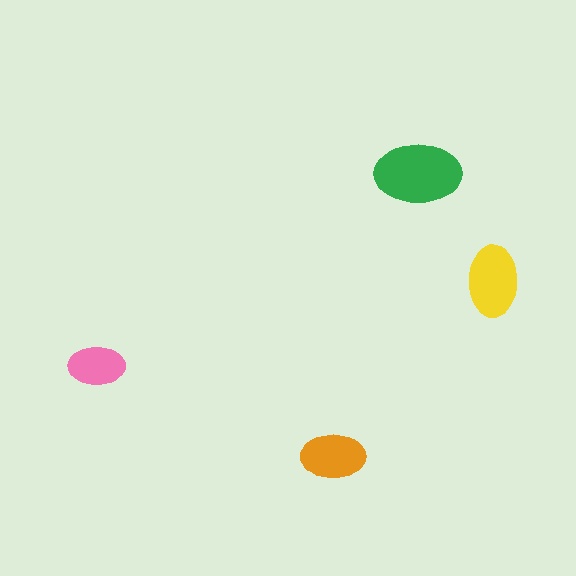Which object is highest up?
The green ellipse is topmost.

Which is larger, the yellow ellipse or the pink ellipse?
The yellow one.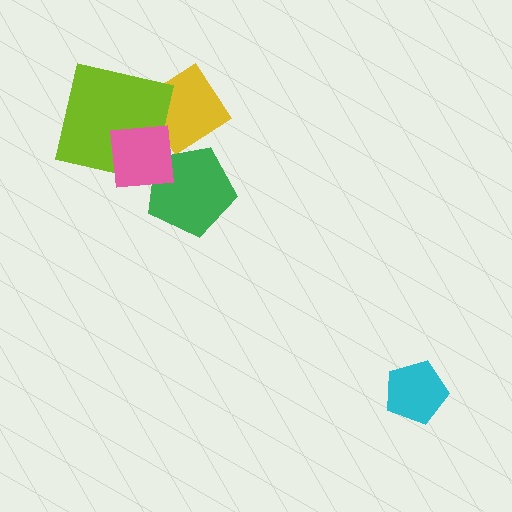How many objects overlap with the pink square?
3 objects overlap with the pink square.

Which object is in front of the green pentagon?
The pink square is in front of the green pentagon.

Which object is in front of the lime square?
The pink square is in front of the lime square.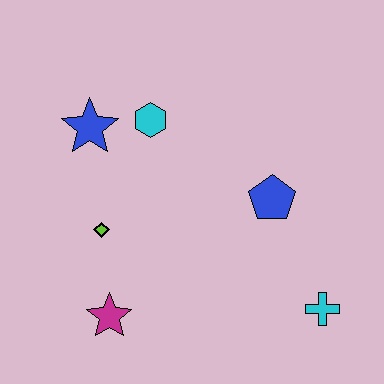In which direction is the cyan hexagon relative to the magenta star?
The cyan hexagon is above the magenta star.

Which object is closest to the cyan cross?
The blue pentagon is closest to the cyan cross.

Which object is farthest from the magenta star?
The cyan cross is farthest from the magenta star.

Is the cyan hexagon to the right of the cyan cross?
No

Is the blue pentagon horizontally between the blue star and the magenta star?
No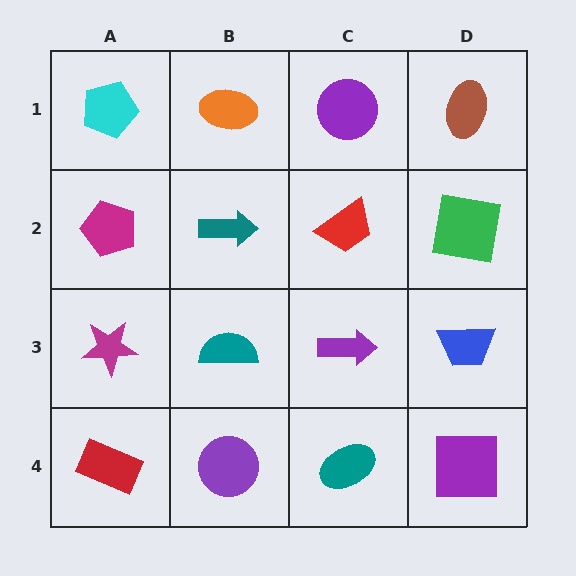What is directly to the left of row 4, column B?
A red rectangle.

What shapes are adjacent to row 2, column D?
A brown ellipse (row 1, column D), a blue trapezoid (row 3, column D), a red trapezoid (row 2, column C).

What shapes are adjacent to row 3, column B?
A teal arrow (row 2, column B), a purple circle (row 4, column B), a magenta star (row 3, column A), a purple arrow (row 3, column C).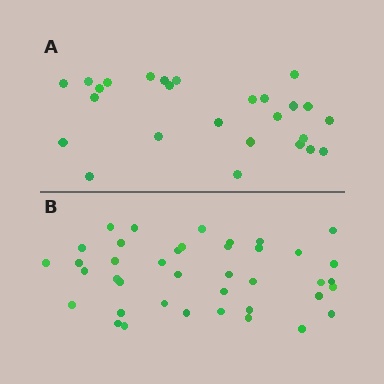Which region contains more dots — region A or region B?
Region B (the bottom region) has more dots.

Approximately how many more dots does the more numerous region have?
Region B has approximately 15 more dots than region A.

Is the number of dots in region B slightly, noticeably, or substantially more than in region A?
Region B has substantially more. The ratio is roughly 1.5 to 1.